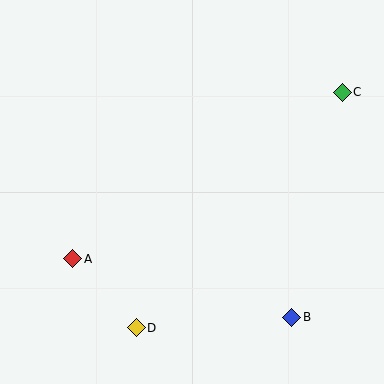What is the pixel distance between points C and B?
The distance between C and B is 230 pixels.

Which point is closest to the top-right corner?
Point C is closest to the top-right corner.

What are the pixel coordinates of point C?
Point C is at (342, 92).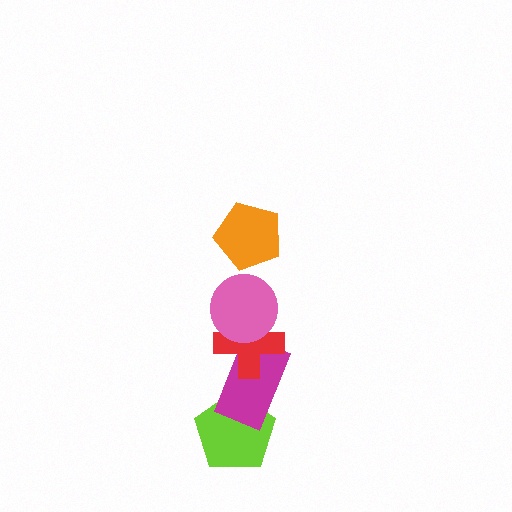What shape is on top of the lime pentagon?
The magenta rectangle is on top of the lime pentagon.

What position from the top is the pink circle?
The pink circle is 2nd from the top.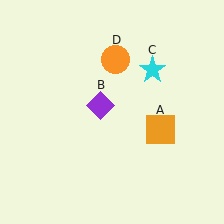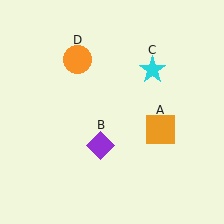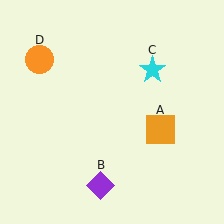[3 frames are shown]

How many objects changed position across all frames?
2 objects changed position: purple diamond (object B), orange circle (object D).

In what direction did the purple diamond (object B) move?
The purple diamond (object B) moved down.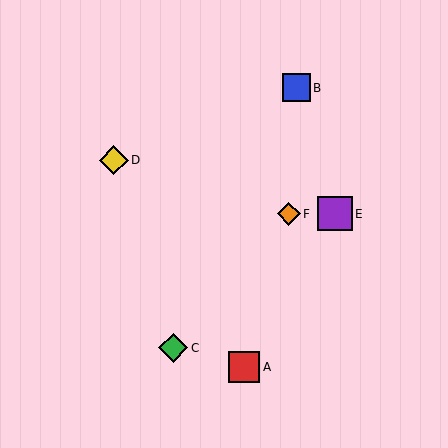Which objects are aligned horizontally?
Objects E, F are aligned horizontally.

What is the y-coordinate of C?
Object C is at y≈348.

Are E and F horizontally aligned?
Yes, both are at y≈214.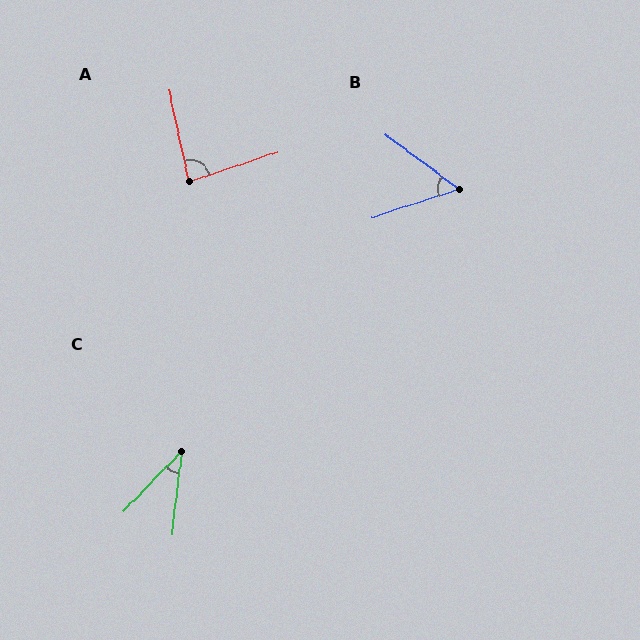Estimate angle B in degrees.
Approximately 55 degrees.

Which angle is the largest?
A, at approximately 83 degrees.